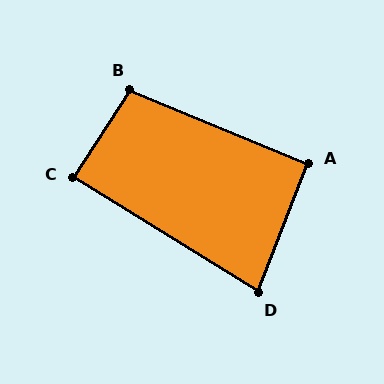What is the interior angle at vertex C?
Approximately 89 degrees (approximately right).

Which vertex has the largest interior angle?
B, at approximately 100 degrees.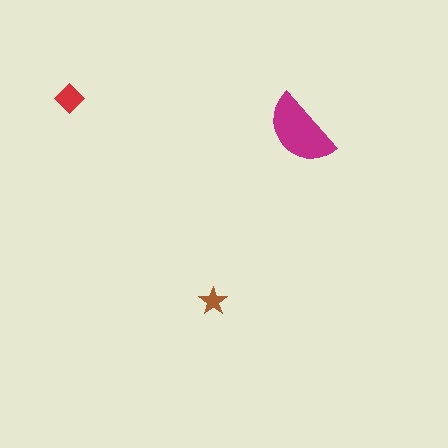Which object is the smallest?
The brown star.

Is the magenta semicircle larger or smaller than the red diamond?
Larger.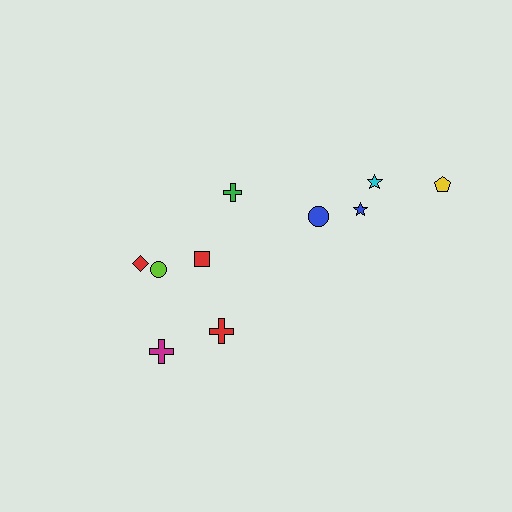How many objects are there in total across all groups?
There are 10 objects.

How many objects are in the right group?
There are 4 objects.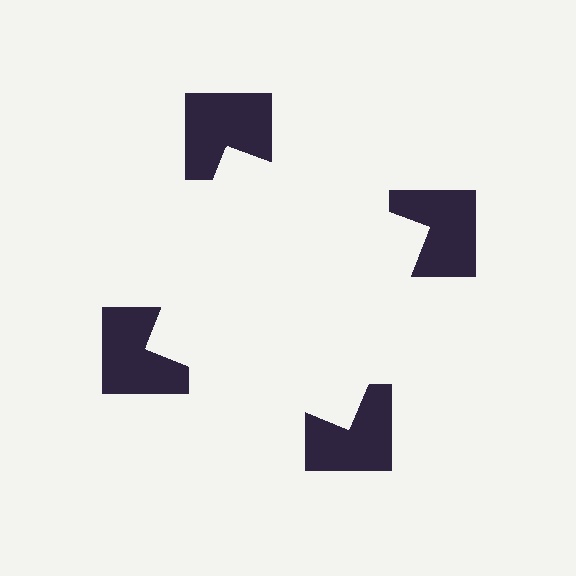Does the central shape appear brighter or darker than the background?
It typically appears slightly brighter than the background, even though no actual brightness change is drawn.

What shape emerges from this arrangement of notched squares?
An illusory square — its edges are inferred from the aligned wedge cuts in the notched squares, not physically drawn.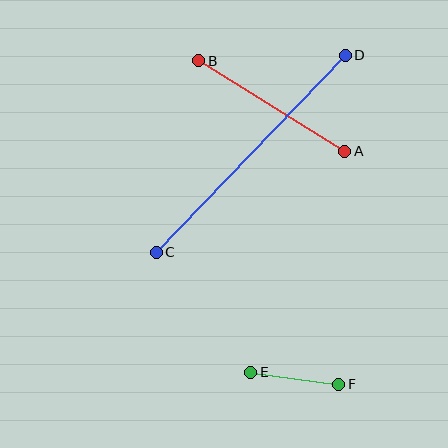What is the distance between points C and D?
The distance is approximately 273 pixels.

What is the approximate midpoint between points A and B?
The midpoint is at approximately (272, 106) pixels.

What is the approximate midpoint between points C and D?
The midpoint is at approximately (251, 154) pixels.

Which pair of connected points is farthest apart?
Points C and D are farthest apart.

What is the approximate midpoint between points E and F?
The midpoint is at approximately (295, 378) pixels.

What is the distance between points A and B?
The distance is approximately 172 pixels.